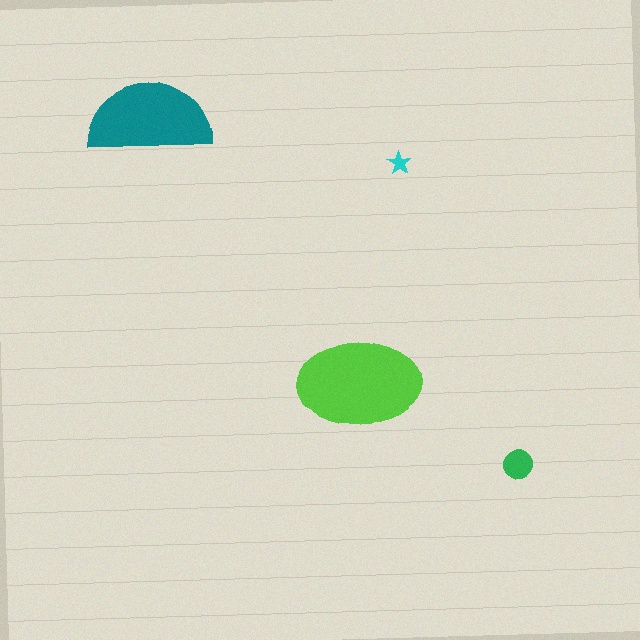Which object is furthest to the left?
The teal semicircle is leftmost.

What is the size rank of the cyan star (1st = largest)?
4th.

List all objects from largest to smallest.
The lime ellipse, the teal semicircle, the green circle, the cyan star.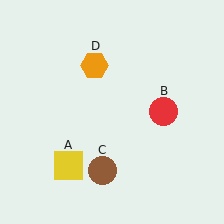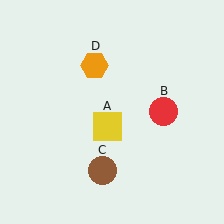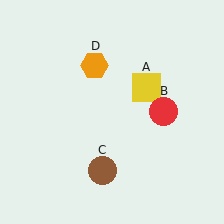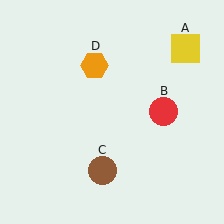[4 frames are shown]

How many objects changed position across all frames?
1 object changed position: yellow square (object A).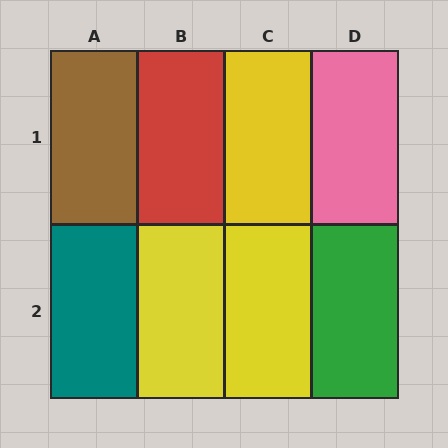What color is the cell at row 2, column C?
Yellow.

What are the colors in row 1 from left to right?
Brown, red, yellow, pink.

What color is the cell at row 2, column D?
Green.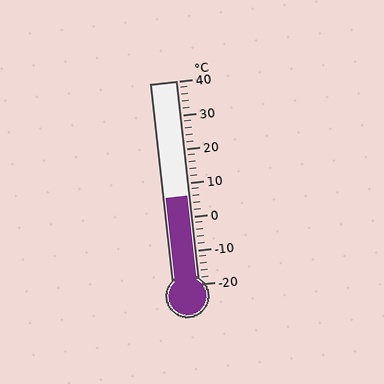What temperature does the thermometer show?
The thermometer shows approximately 6°C.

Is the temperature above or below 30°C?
The temperature is below 30°C.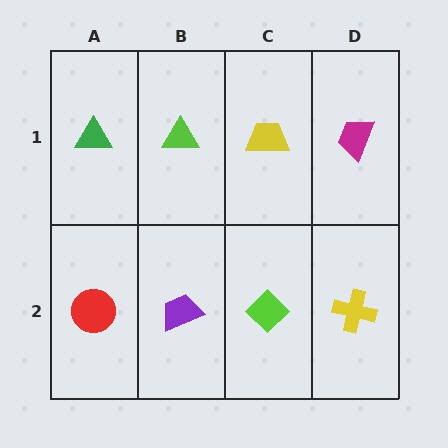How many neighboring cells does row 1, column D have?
2.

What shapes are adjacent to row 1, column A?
A red circle (row 2, column A), a lime triangle (row 1, column B).